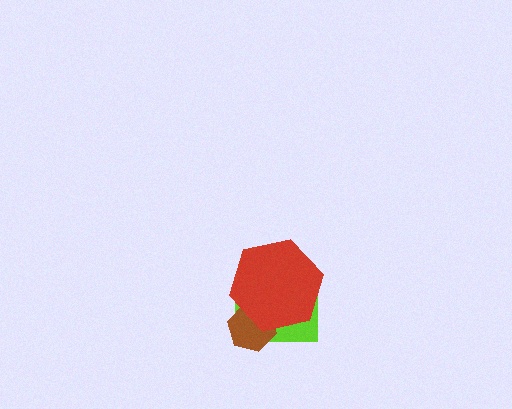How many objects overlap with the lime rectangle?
2 objects overlap with the lime rectangle.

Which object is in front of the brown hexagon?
The red hexagon is in front of the brown hexagon.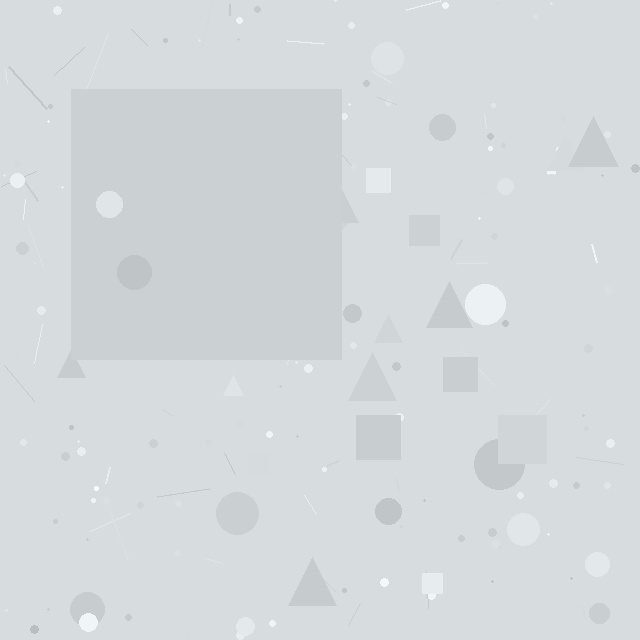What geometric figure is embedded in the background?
A square is embedded in the background.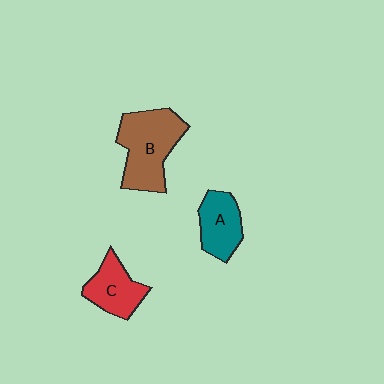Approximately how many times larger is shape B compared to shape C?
Approximately 1.6 times.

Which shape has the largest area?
Shape B (brown).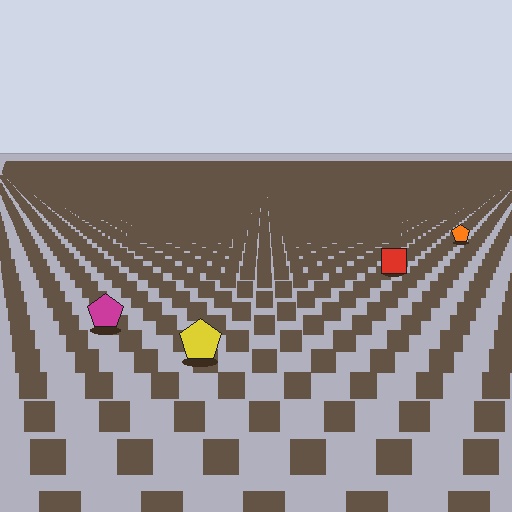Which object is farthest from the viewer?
The orange pentagon is farthest from the viewer. It appears smaller and the ground texture around it is denser.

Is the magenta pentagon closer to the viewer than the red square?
Yes. The magenta pentagon is closer — you can tell from the texture gradient: the ground texture is coarser near it.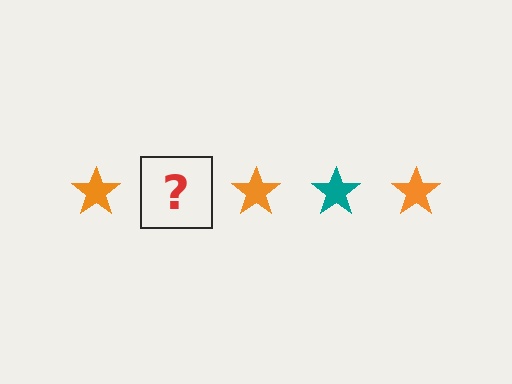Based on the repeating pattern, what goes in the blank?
The blank should be a teal star.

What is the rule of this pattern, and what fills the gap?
The rule is that the pattern cycles through orange, teal stars. The gap should be filled with a teal star.